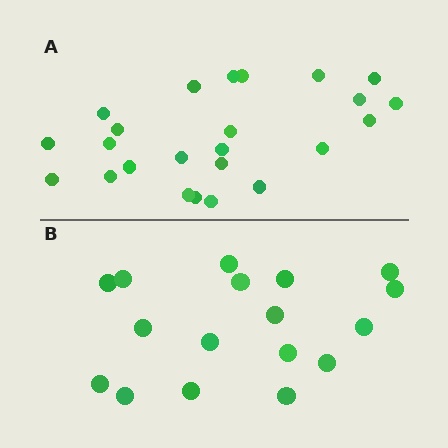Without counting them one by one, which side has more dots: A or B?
Region A (the top region) has more dots.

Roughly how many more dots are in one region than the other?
Region A has roughly 8 or so more dots than region B.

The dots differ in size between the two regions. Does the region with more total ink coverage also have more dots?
No. Region B has more total ink coverage because its dots are larger, but region A actually contains more individual dots. Total area can be misleading — the number of items is what matters here.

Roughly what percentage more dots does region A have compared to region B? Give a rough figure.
About 40% more.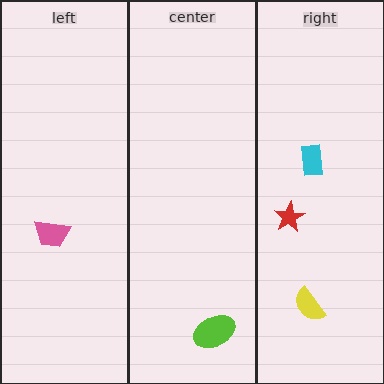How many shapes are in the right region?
3.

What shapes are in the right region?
The cyan rectangle, the yellow semicircle, the red star.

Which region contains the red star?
The right region.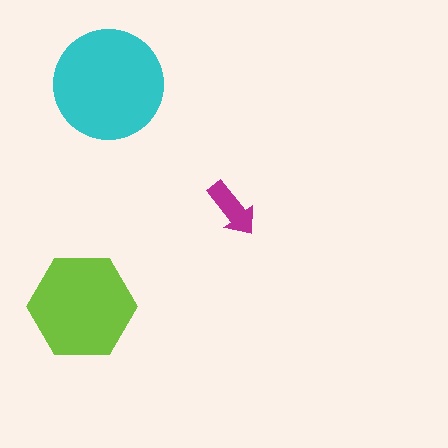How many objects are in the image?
There are 3 objects in the image.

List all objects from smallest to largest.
The magenta arrow, the lime hexagon, the cyan circle.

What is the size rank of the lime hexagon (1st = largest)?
2nd.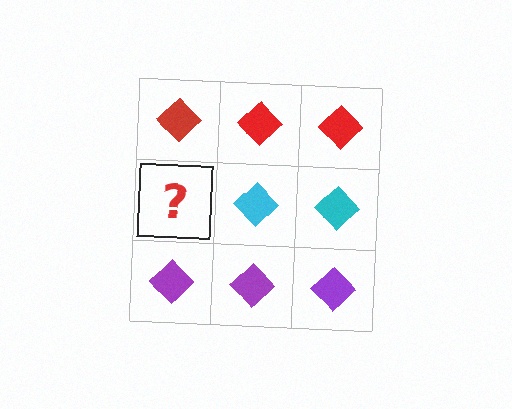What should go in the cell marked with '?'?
The missing cell should contain a cyan diamond.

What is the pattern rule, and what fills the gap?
The rule is that each row has a consistent color. The gap should be filled with a cyan diamond.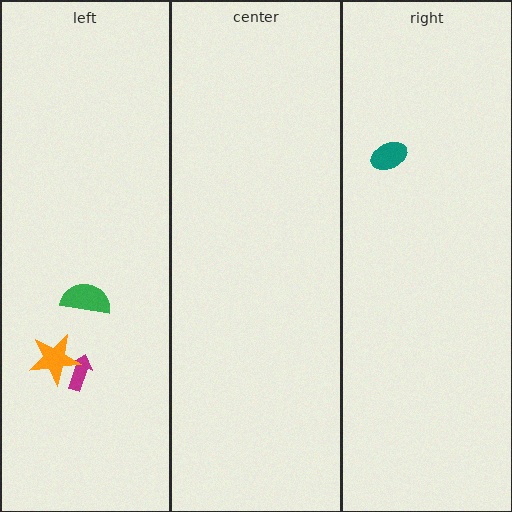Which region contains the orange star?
The left region.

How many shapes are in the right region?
1.